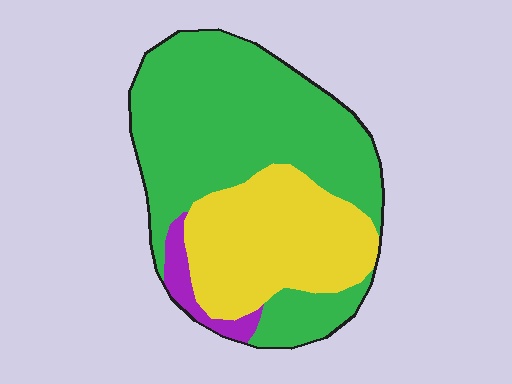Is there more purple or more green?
Green.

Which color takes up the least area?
Purple, at roughly 5%.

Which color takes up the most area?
Green, at roughly 60%.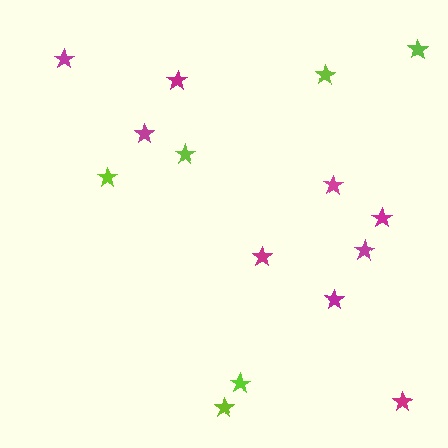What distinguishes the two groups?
There are 2 groups: one group of lime stars (6) and one group of magenta stars (9).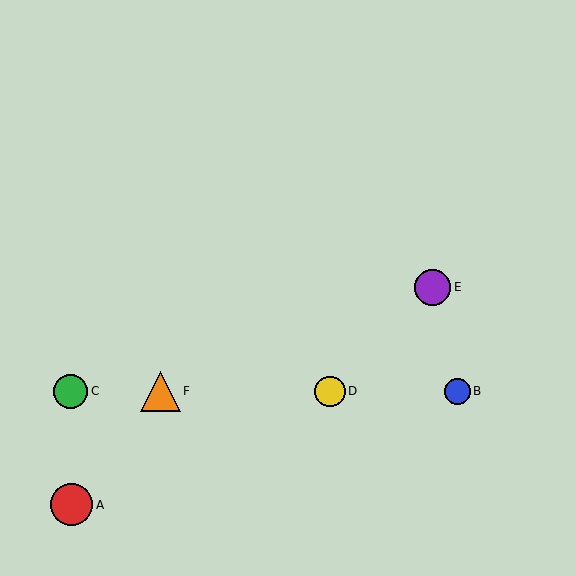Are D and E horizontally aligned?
No, D is at y≈391 and E is at y≈287.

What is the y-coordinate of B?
Object B is at y≈391.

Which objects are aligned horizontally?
Objects B, C, D, F are aligned horizontally.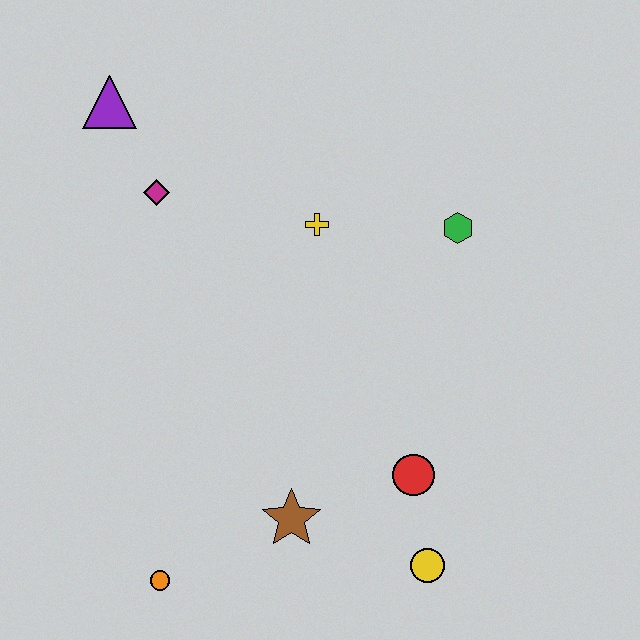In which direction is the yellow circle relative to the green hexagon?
The yellow circle is below the green hexagon.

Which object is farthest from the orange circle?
The purple triangle is farthest from the orange circle.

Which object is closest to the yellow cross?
The green hexagon is closest to the yellow cross.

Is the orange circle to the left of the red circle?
Yes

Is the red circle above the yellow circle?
Yes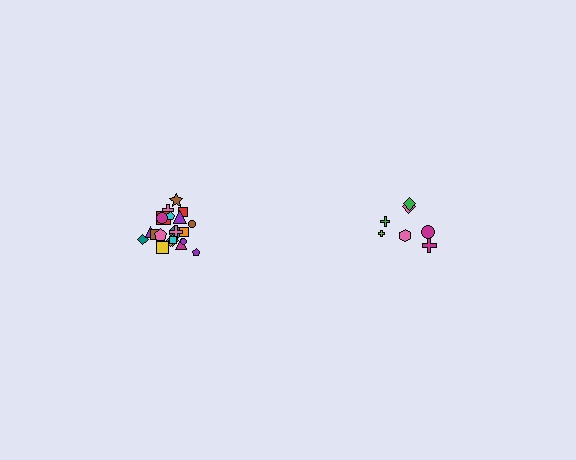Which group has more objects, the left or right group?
The left group.